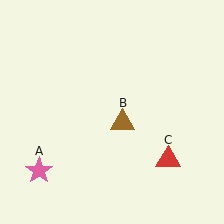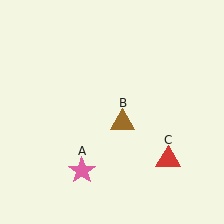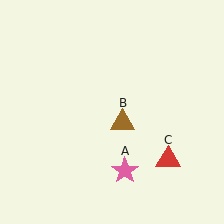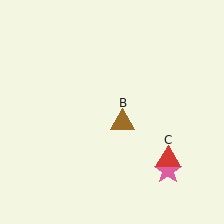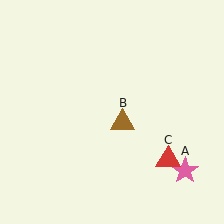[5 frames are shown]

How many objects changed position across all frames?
1 object changed position: pink star (object A).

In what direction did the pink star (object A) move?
The pink star (object A) moved right.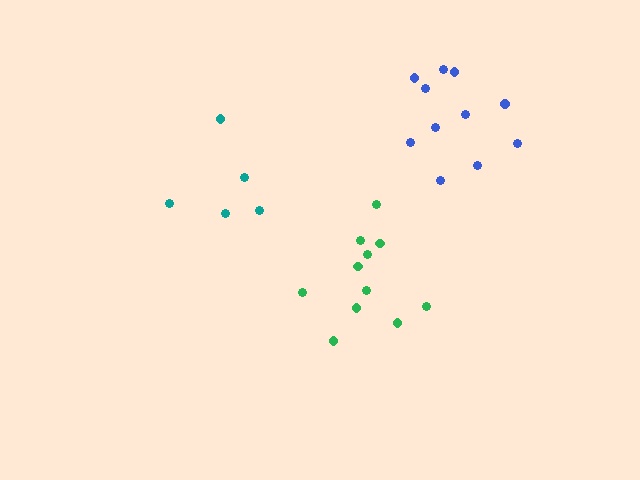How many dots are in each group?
Group 1: 5 dots, Group 2: 11 dots, Group 3: 11 dots (27 total).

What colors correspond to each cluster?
The clusters are colored: teal, green, blue.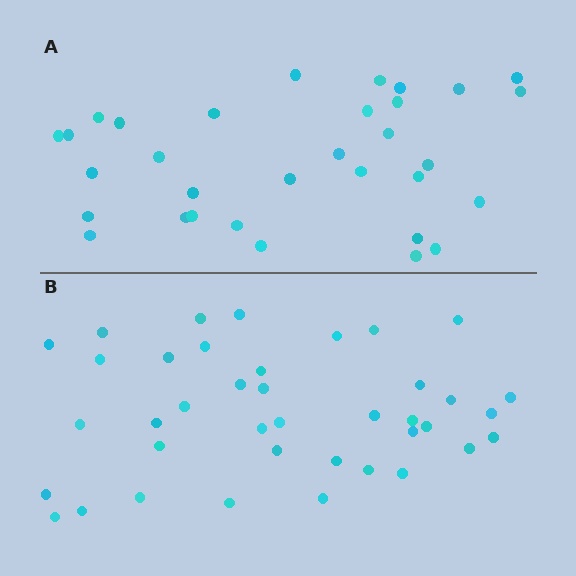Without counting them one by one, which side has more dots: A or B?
Region B (the bottom region) has more dots.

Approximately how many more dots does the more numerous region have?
Region B has roughly 8 or so more dots than region A.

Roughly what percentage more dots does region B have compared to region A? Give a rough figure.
About 20% more.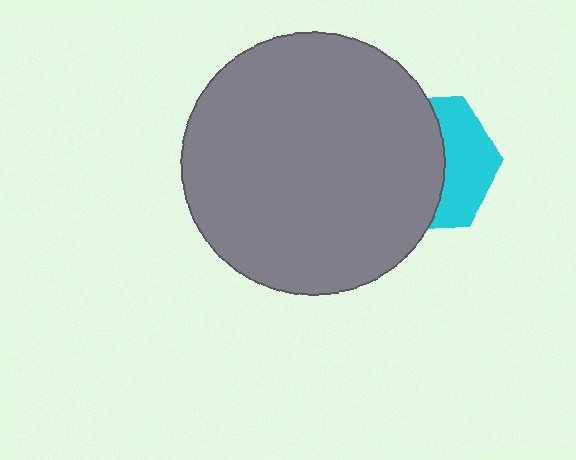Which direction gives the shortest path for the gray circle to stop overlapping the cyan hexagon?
Moving left gives the shortest separation.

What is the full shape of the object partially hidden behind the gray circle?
The partially hidden object is a cyan hexagon.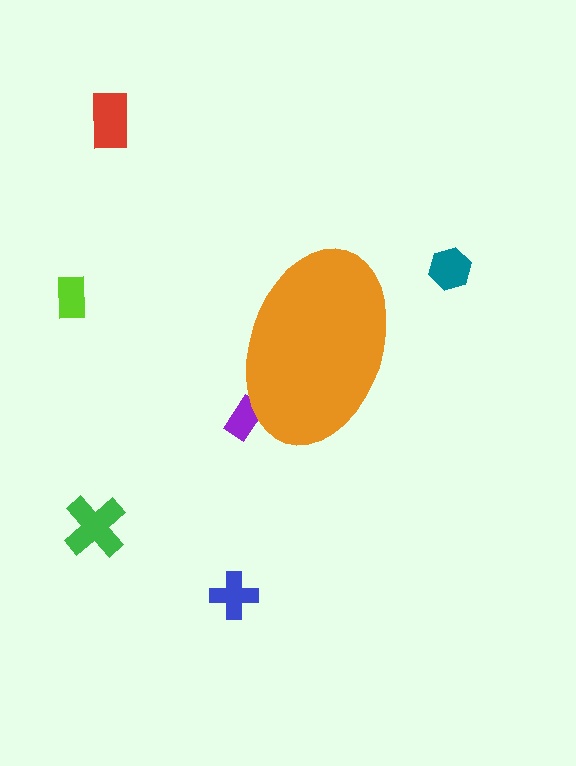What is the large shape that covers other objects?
An orange ellipse.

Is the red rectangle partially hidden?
No, the red rectangle is fully visible.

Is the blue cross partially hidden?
No, the blue cross is fully visible.